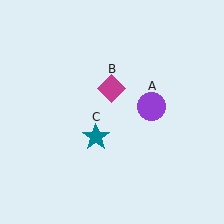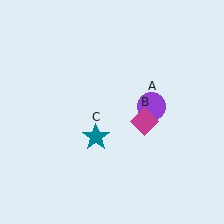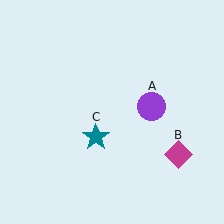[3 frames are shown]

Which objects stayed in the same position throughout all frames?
Purple circle (object A) and teal star (object C) remained stationary.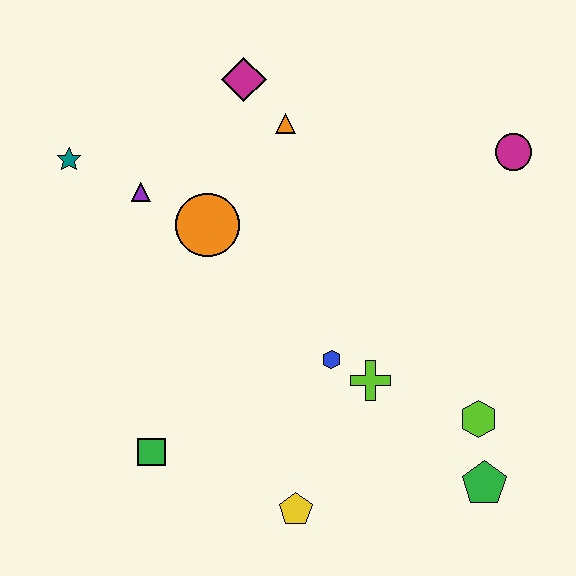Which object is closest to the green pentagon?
The lime hexagon is closest to the green pentagon.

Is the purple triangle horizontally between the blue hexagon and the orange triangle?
No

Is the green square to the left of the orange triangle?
Yes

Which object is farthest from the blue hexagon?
The teal star is farthest from the blue hexagon.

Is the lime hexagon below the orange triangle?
Yes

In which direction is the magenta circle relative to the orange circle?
The magenta circle is to the right of the orange circle.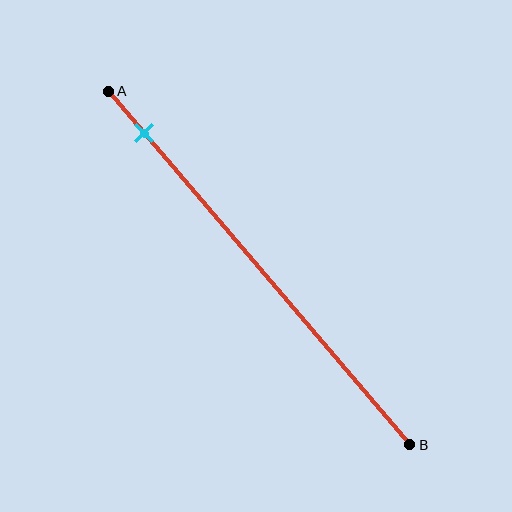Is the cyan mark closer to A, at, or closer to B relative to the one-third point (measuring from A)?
The cyan mark is closer to point A than the one-third point of segment AB.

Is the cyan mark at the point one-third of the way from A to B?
No, the mark is at about 10% from A, not at the 33% one-third point.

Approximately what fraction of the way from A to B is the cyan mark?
The cyan mark is approximately 10% of the way from A to B.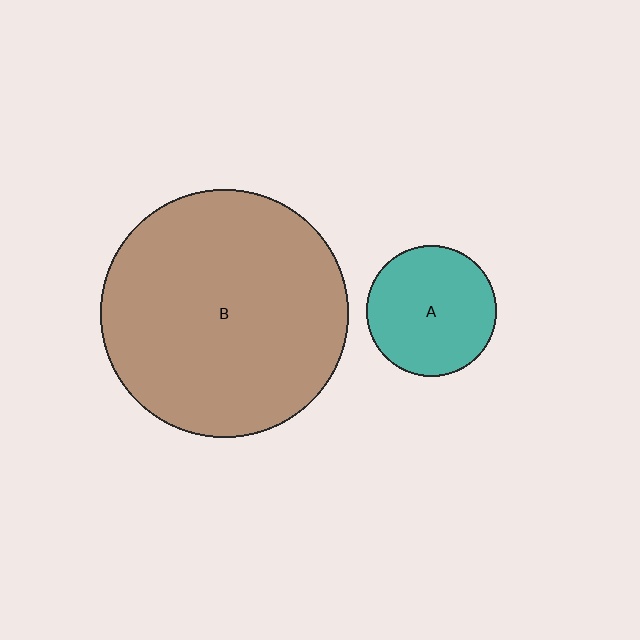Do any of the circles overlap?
No, none of the circles overlap.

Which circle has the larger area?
Circle B (brown).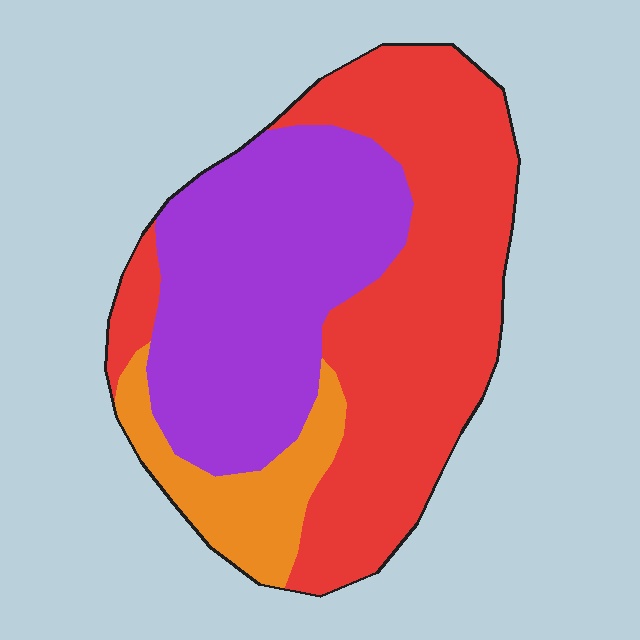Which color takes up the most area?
Red, at roughly 50%.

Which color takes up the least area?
Orange, at roughly 15%.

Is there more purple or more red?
Red.